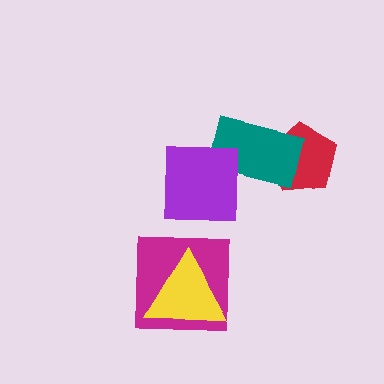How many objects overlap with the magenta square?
1 object overlaps with the magenta square.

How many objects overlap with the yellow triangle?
1 object overlaps with the yellow triangle.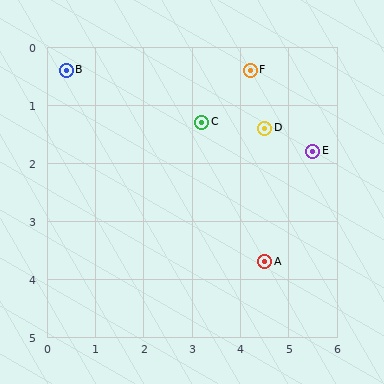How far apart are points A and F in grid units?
Points A and F are about 3.3 grid units apart.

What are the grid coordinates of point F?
Point F is at approximately (4.2, 0.4).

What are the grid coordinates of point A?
Point A is at approximately (4.5, 3.7).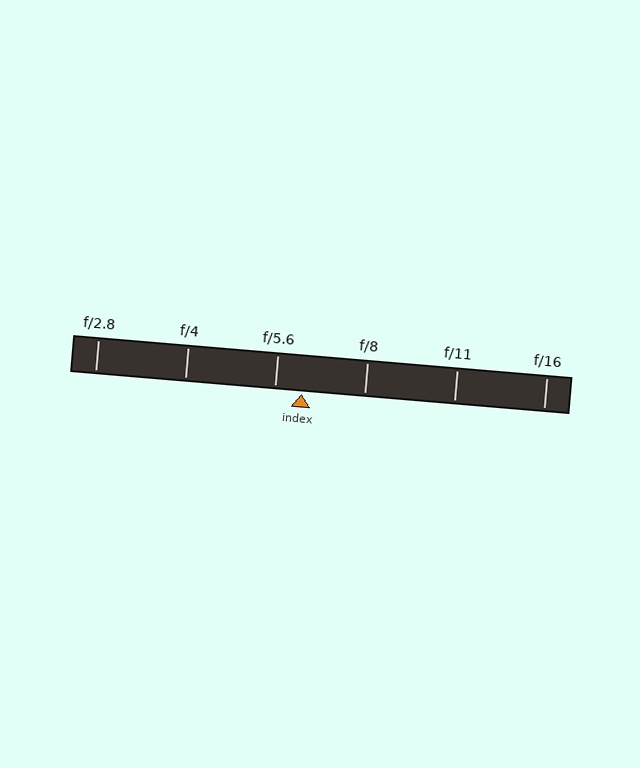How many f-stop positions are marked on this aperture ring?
There are 6 f-stop positions marked.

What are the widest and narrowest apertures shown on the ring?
The widest aperture shown is f/2.8 and the narrowest is f/16.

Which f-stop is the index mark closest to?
The index mark is closest to f/5.6.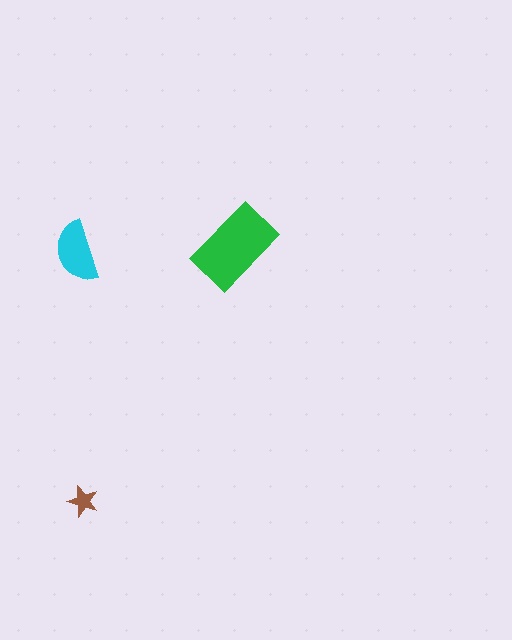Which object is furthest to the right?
The green rectangle is rightmost.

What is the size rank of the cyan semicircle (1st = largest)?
2nd.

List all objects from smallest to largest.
The brown star, the cyan semicircle, the green rectangle.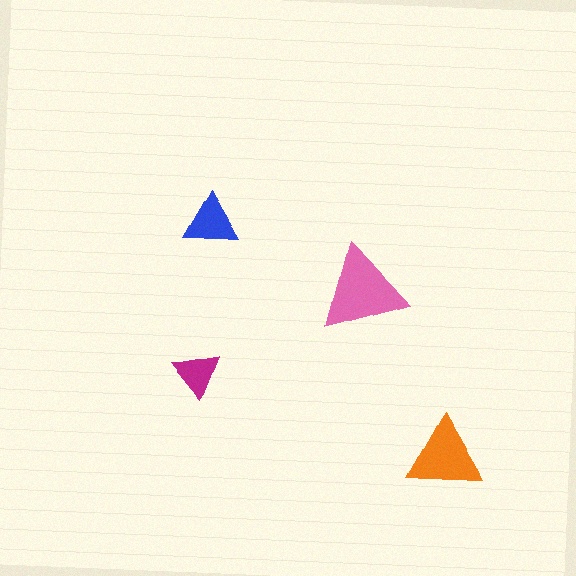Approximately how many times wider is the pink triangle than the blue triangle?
About 1.5 times wider.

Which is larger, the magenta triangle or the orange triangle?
The orange one.